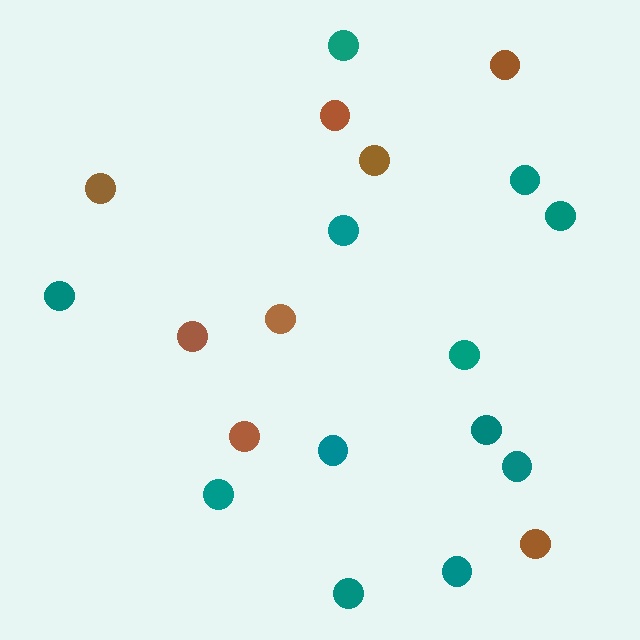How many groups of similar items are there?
There are 2 groups: one group of teal circles (12) and one group of brown circles (8).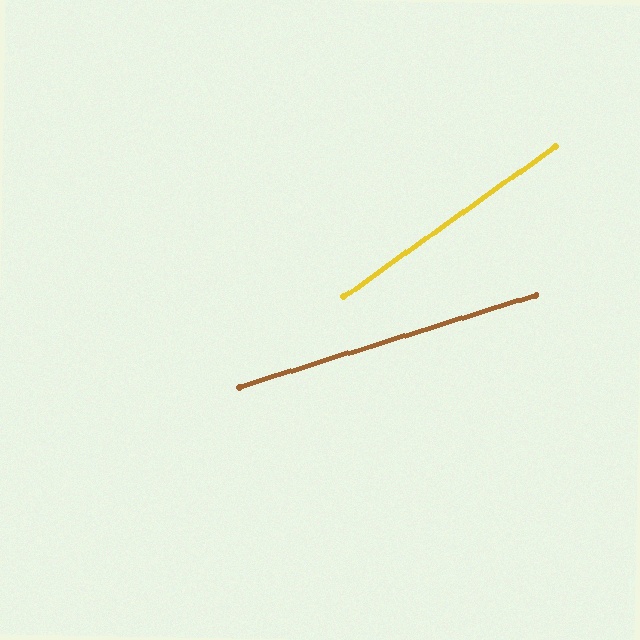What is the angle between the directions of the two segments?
Approximately 18 degrees.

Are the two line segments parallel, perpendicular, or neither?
Neither parallel nor perpendicular — they differ by about 18°.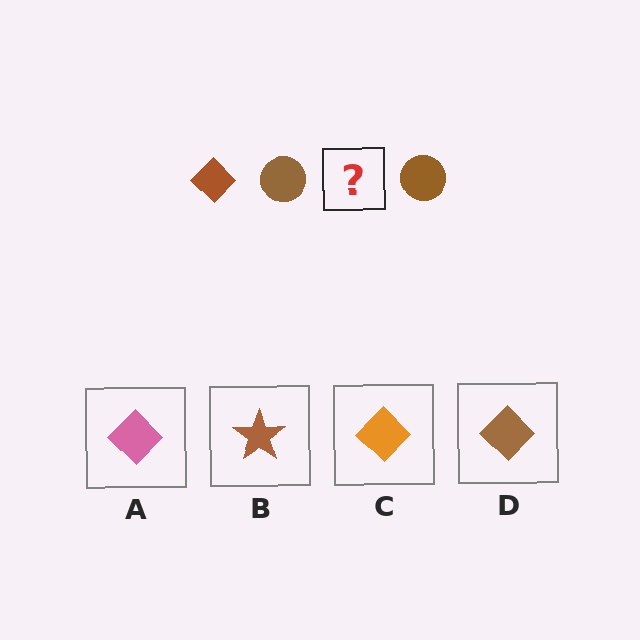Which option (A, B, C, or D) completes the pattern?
D.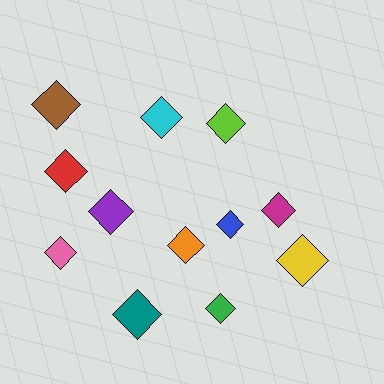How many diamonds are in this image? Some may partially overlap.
There are 12 diamonds.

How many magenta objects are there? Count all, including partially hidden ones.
There is 1 magenta object.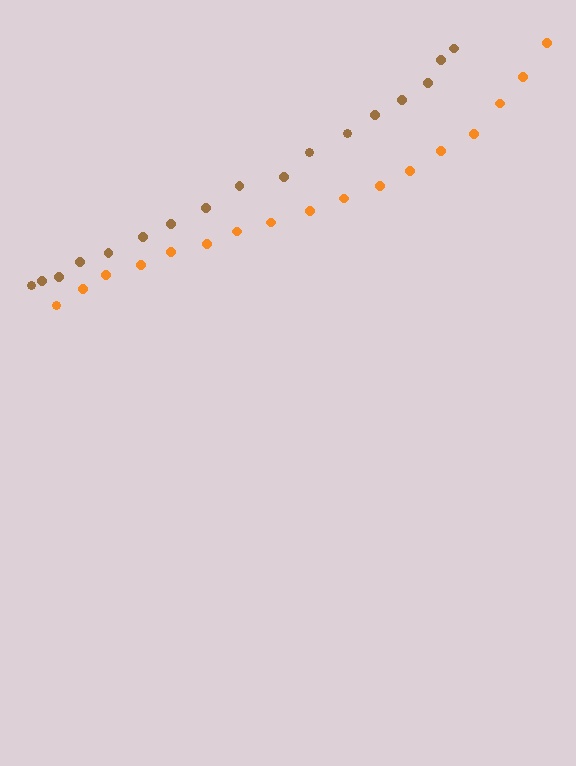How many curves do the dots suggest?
There are 2 distinct paths.